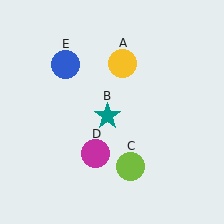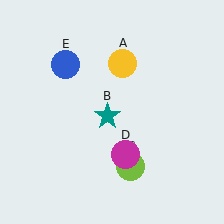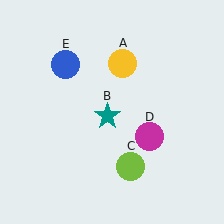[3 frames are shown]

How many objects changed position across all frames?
1 object changed position: magenta circle (object D).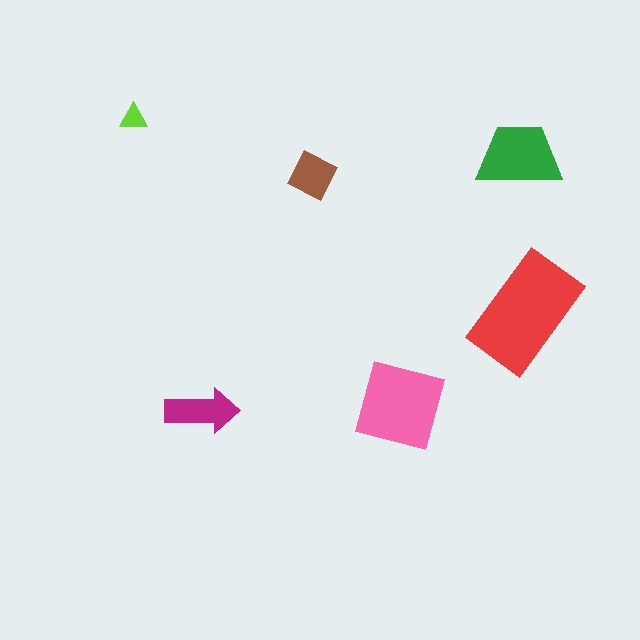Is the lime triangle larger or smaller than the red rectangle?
Smaller.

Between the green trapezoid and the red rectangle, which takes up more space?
The red rectangle.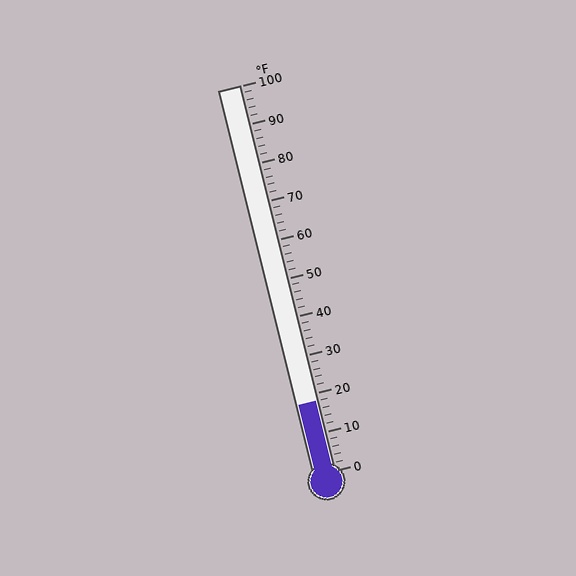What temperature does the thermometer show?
The thermometer shows approximately 18°F.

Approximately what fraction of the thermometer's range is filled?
The thermometer is filled to approximately 20% of its range.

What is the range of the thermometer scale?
The thermometer scale ranges from 0°F to 100°F.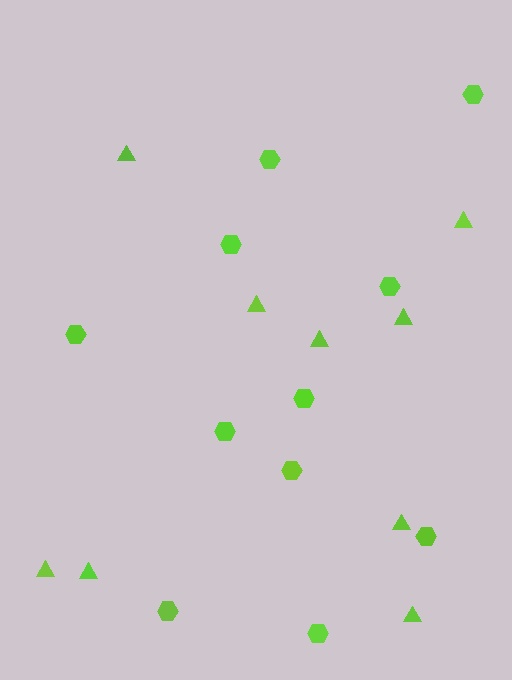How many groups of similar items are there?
There are 2 groups: one group of triangles (9) and one group of hexagons (11).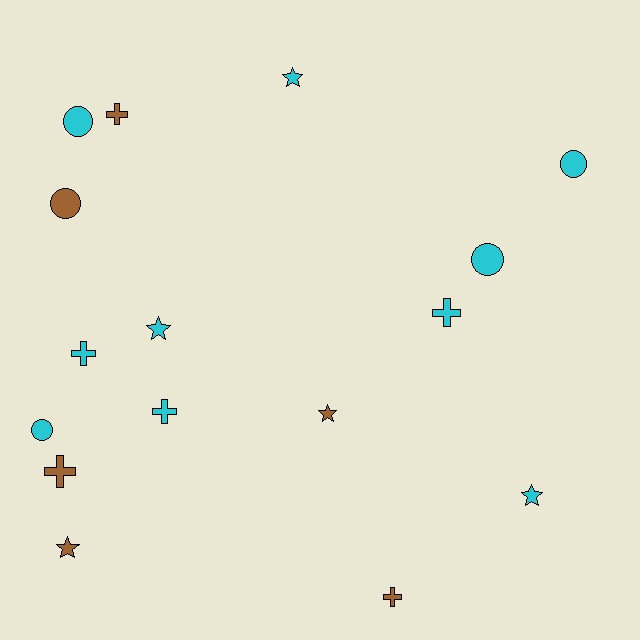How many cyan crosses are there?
There are 3 cyan crosses.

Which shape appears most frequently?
Cross, with 6 objects.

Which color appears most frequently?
Cyan, with 10 objects.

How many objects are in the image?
There are 16 objects.